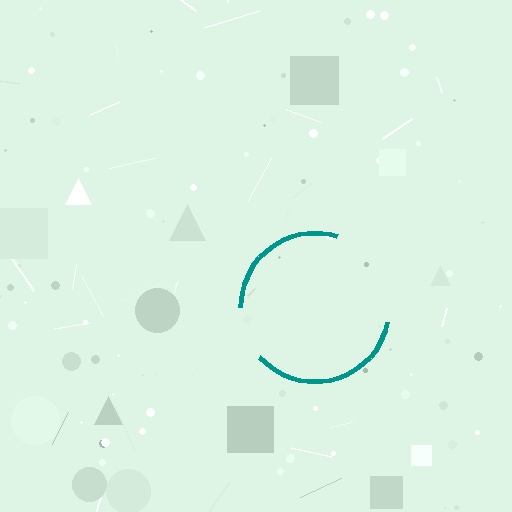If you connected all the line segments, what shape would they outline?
They would outline a circle.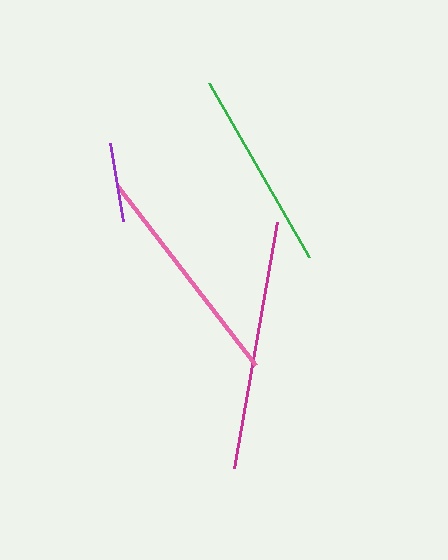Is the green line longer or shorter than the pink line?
The pink line is longer than the green line.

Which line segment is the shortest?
The purple line is the shortest at approximately 80 pixels.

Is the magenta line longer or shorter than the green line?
The magenta line is longer than the green line.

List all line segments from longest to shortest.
From longest to shortest: magenta, pink, green, purple.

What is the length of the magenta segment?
The magenta segment is approximately 250 pixels long.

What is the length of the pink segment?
The pink segment is approximately 226 pixels long.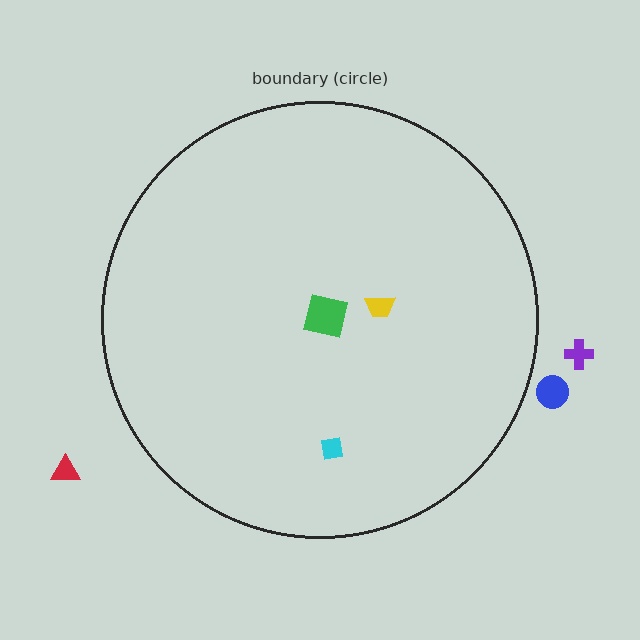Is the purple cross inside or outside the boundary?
Outside.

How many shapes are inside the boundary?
3 inside, 3 outside.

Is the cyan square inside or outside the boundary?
Inside.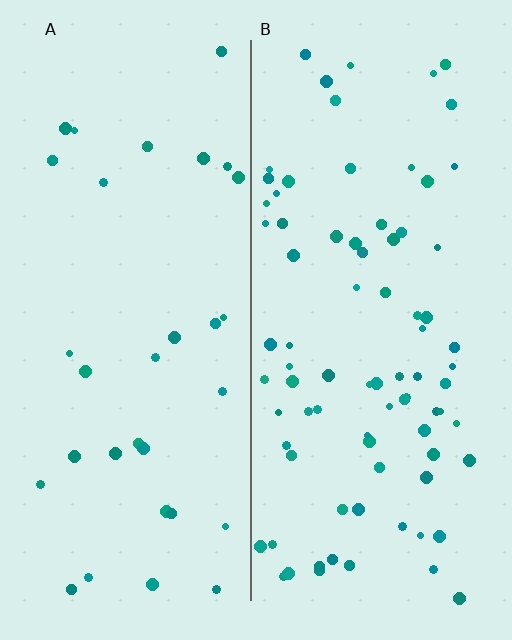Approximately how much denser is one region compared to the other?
Approximately 2.6× — region B over region A.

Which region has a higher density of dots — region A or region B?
B (the right).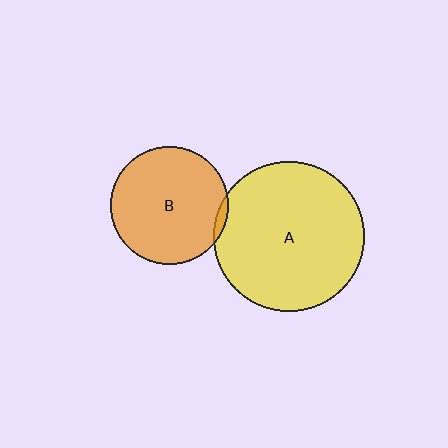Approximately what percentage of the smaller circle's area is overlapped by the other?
Approximately 5%.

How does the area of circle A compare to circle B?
Approximately 1.6 times.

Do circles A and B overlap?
Yes.